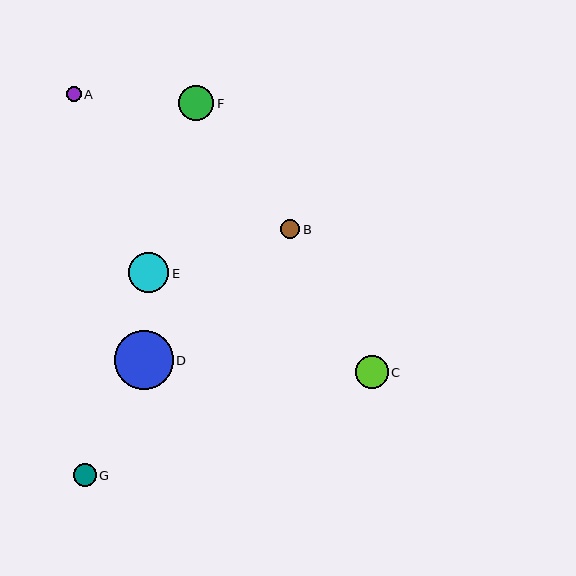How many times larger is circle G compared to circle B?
Circle G is approximately 1.2 times the size of circle B.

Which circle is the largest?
Circle D is the largest with a size of approximately 59 pixels.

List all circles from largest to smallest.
From largest to smallest: D, E, F, C, G, B, A.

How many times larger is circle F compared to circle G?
Circle F is approximately 1.6 times the size of circle G.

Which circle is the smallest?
Circle A is the smallest with a size of approximately 15 pixels.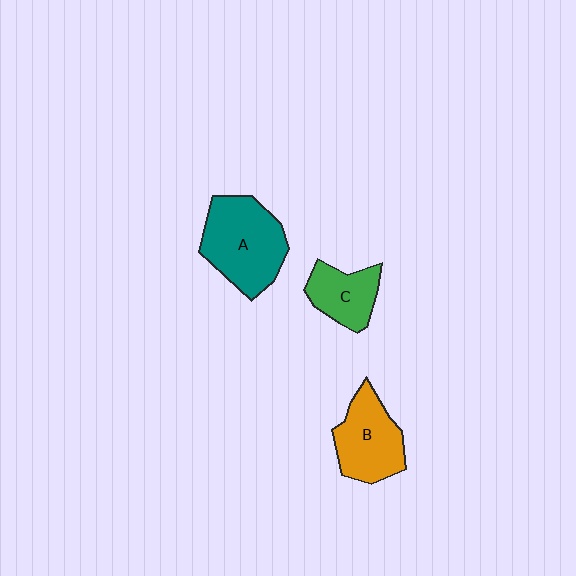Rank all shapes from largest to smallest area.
From largest to smallest: A (teal), B (orange), C (green).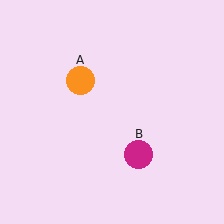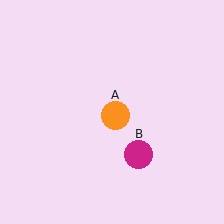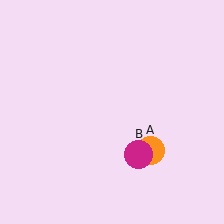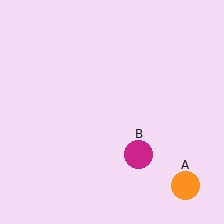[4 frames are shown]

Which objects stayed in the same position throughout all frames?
Magenta circle (object B) remained stationary.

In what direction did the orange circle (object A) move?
The orange circle (object A) moved down and to the right.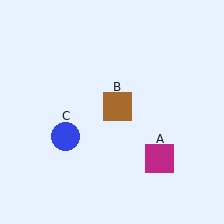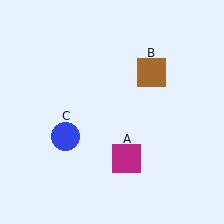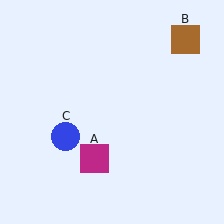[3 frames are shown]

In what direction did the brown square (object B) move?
The brown square (object B) moved up and to the right.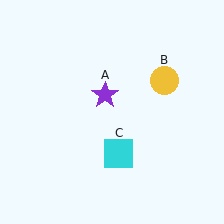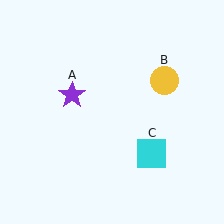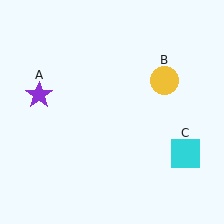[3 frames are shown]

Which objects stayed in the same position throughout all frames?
Yellow circle (object B) remained stationary.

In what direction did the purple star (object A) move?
The purple star (object A) moved left.